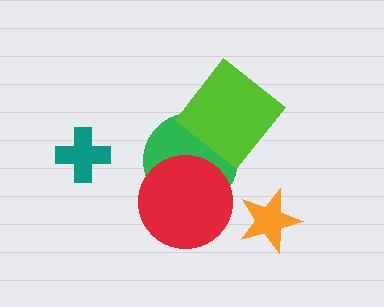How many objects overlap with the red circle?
1 object overlaps with the red circle.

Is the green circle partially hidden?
Yes, it is partially covered by another shape.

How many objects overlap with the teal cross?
0 objects overlap with the teal cross.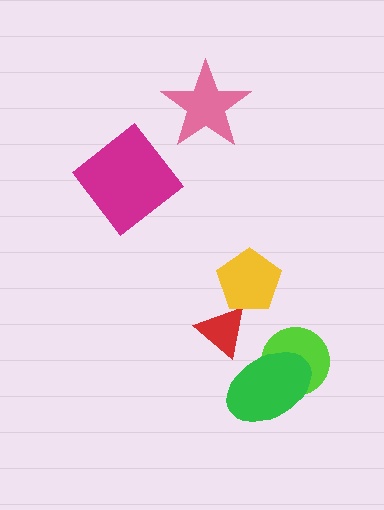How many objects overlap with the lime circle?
1 object overlaps with the lime circle.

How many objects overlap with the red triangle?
1 object overlaps with the red triangle.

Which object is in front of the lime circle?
The green ellipse is in front of the lime circle.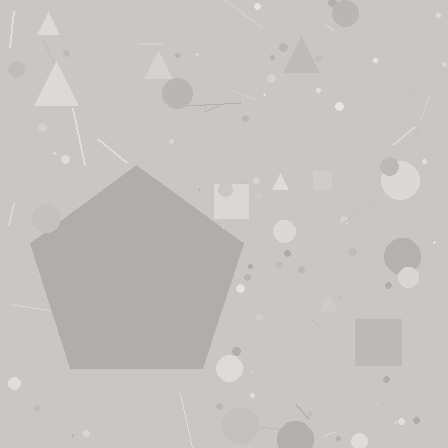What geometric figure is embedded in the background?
A pentagon is embedded in the background.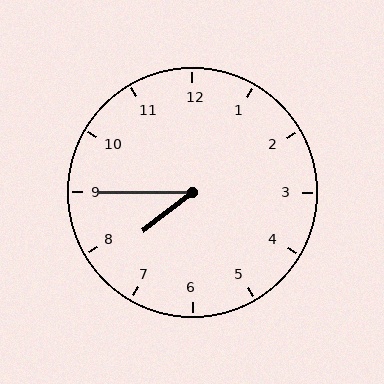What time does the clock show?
7:45.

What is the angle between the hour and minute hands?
Approximately 38 degrees.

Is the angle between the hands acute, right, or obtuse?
It is acute.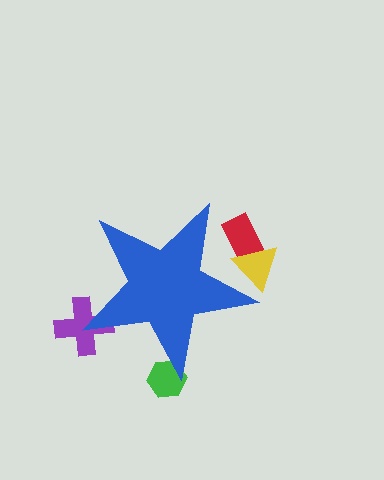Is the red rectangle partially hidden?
Yes, the red rectangle is partially hidden behind the blue star.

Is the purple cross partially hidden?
Yes, the purple cross is partially hidden behind the blue star.